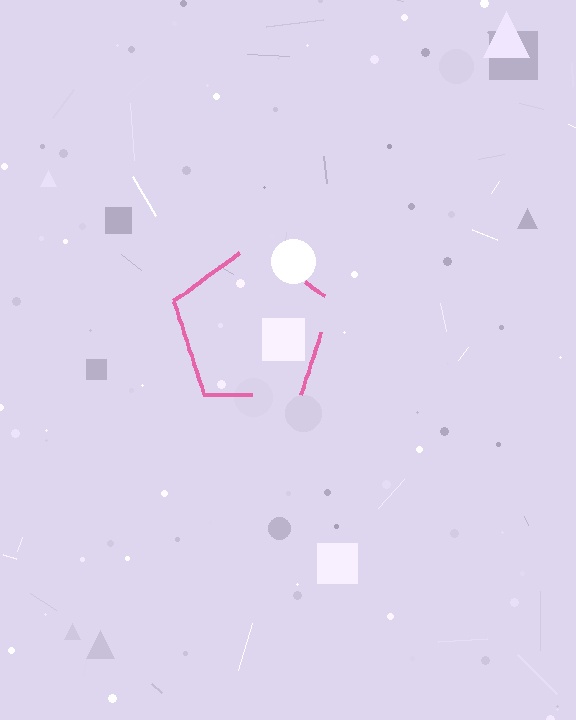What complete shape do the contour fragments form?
The contour fragments form a pentagon.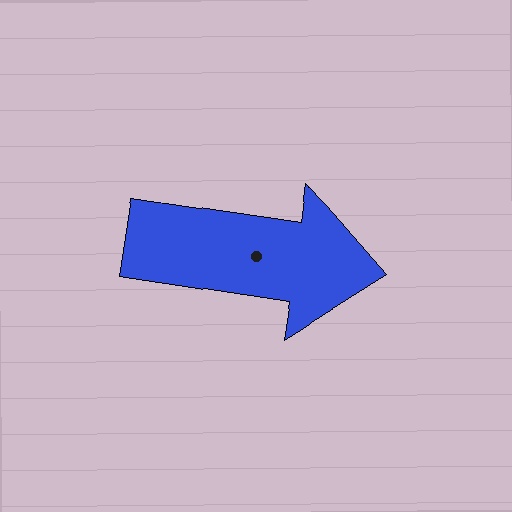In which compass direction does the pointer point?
East.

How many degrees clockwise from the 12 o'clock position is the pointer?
Approximately 98 degrees.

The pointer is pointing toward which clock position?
Roughly 3 o'clock.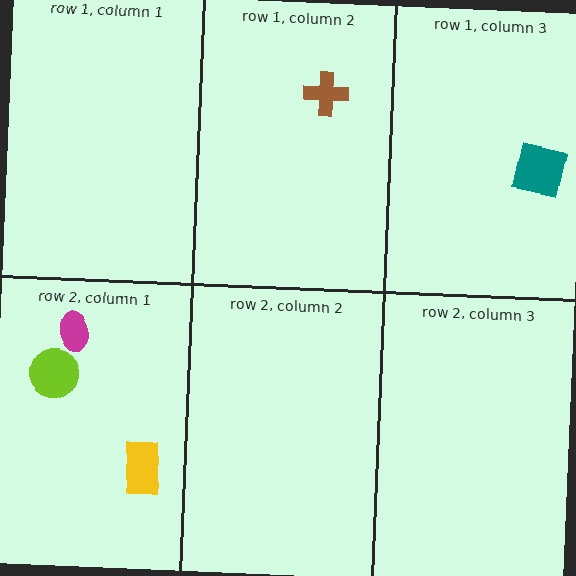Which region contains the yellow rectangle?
The row 2, column 1 region.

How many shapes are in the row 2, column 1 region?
3.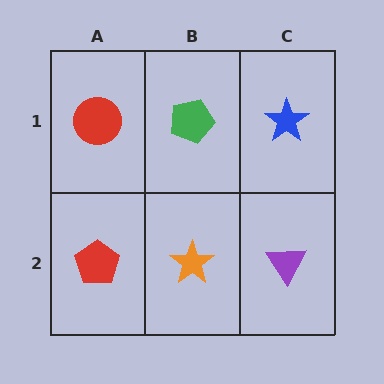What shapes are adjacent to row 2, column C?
A blue star (row 1, column C), an orange star (row 2, column B).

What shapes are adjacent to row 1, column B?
An orange star (row 2, column B), a red circle (row 1, column A), a blue star (row 1, column C).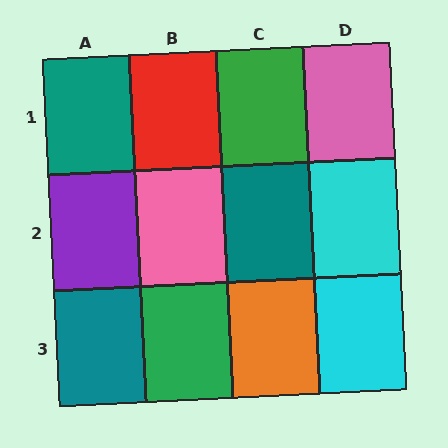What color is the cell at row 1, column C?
Green.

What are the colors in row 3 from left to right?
Teal, green, orange, cyan.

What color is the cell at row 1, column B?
Red.